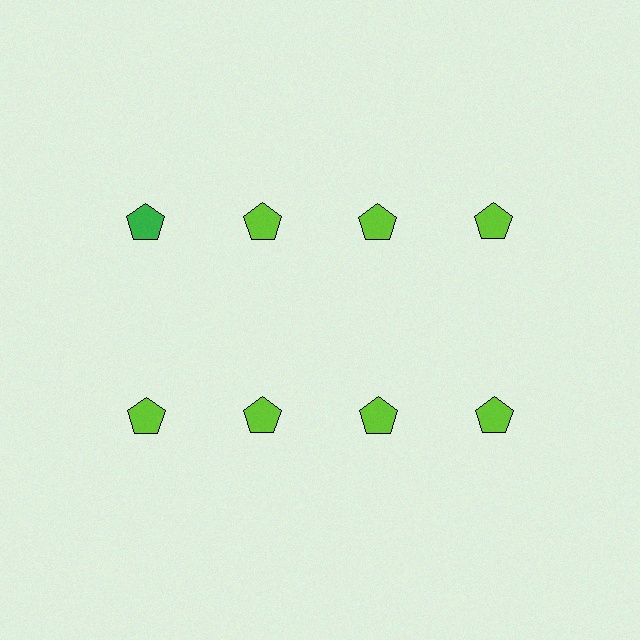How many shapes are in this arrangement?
There are 8 shapes arranged in a grid pattern.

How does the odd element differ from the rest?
It has a different color: green instead of lime.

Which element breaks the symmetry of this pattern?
The green pentagon in the top row, leftmost column breaks the symmetry. All other shapes are lime pentagons.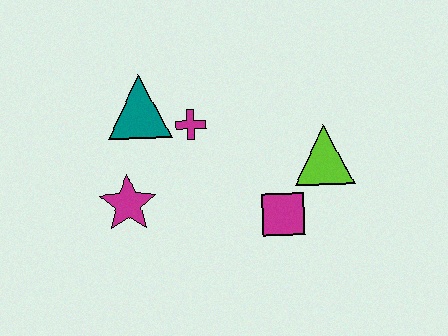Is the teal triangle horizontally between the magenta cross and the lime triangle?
No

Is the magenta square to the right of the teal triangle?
Yes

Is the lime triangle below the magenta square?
No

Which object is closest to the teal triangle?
The magenta cross is closest to the teal triangle.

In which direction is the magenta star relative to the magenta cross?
The magenta star is below the magenta cross.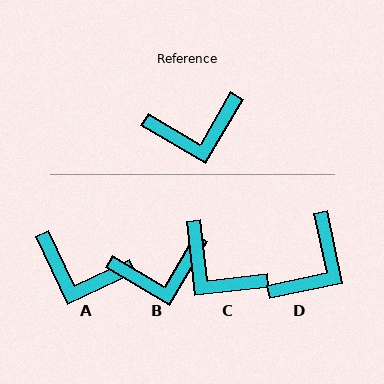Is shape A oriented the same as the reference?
No, it is off by about 35 degrees.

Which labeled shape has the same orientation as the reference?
B.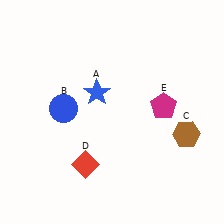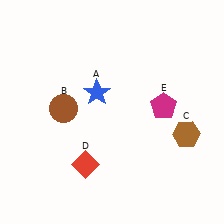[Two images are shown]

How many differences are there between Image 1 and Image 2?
There is 1 difference between the two images.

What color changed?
The circle (B) changed from blue in Image 1 to brown in Image 2.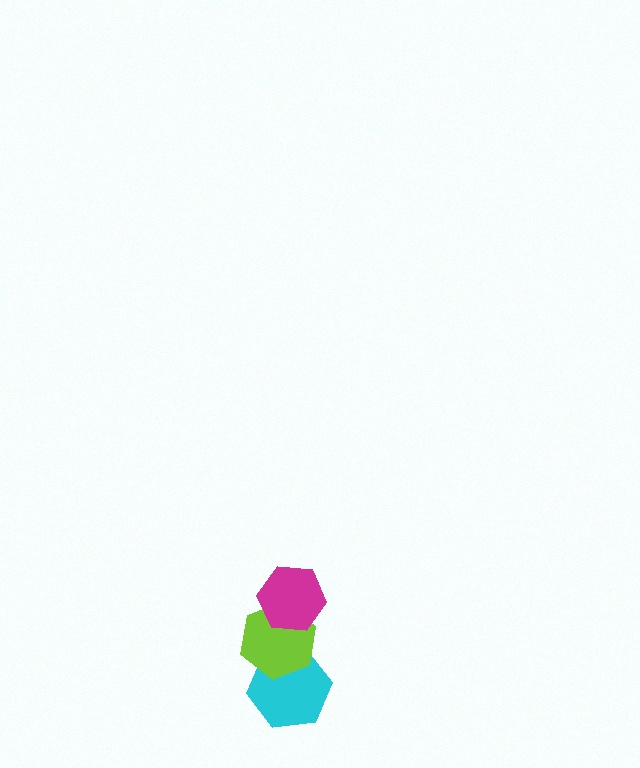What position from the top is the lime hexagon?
The lime hexagon is 2nd from the top.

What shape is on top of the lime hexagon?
The magenta hexagon is on top of the lime hexagon.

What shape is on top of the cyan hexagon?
The lime hexagon is on top of the cyan hexagon.